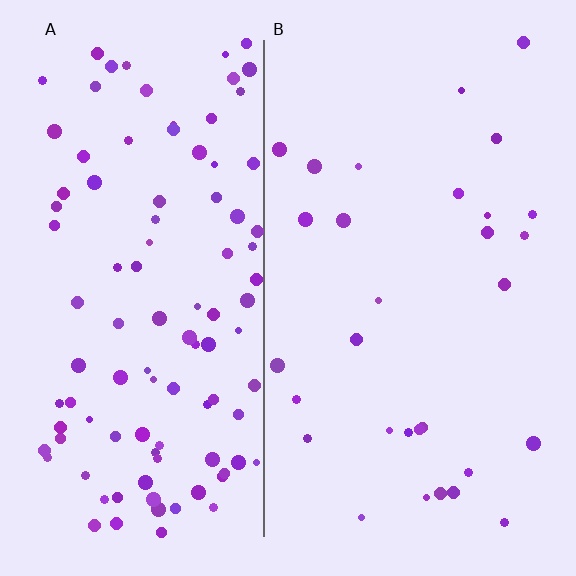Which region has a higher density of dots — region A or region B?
A (the left).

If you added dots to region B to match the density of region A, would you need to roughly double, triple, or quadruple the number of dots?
Approximately triple.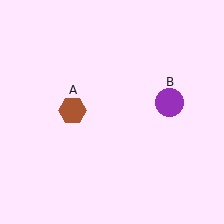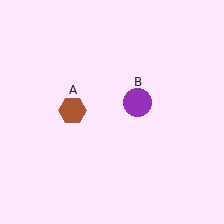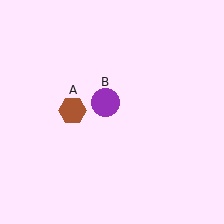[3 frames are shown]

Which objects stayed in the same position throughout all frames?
Brown hexagon (object A) remained stationary.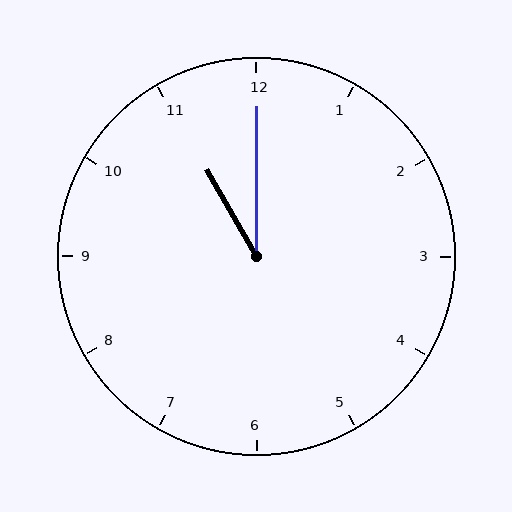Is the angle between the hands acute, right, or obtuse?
It is acute.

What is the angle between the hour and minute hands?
Approximately 30 degrees.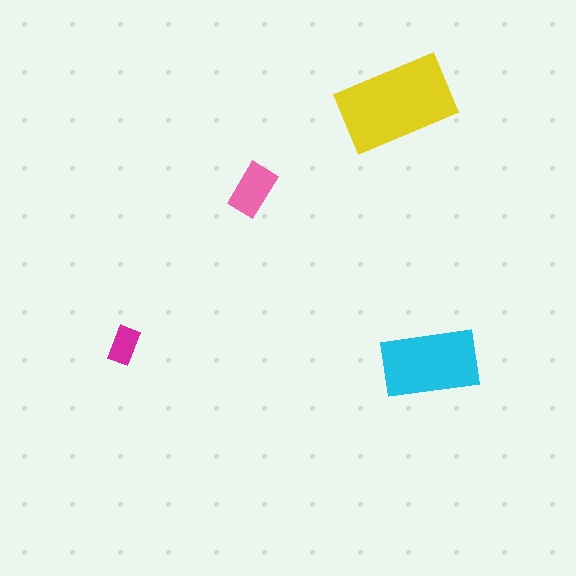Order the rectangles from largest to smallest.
the yellow one, the cyan one, the pink one, the magenta one.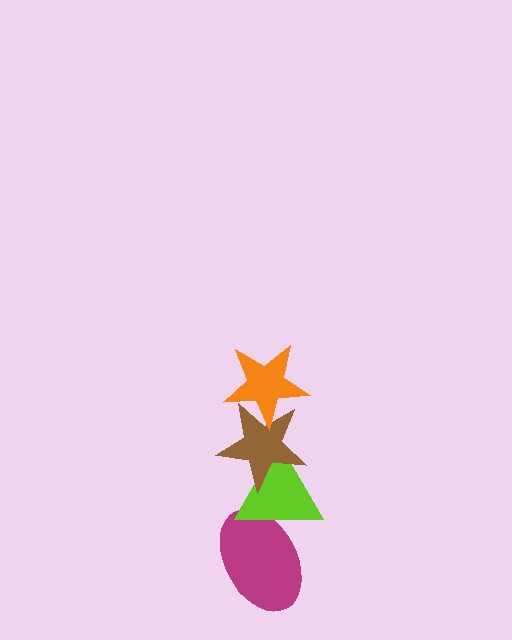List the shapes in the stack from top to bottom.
From top to bottom: the orange star, the brown star, the lime triangle, the magenta ellipse.